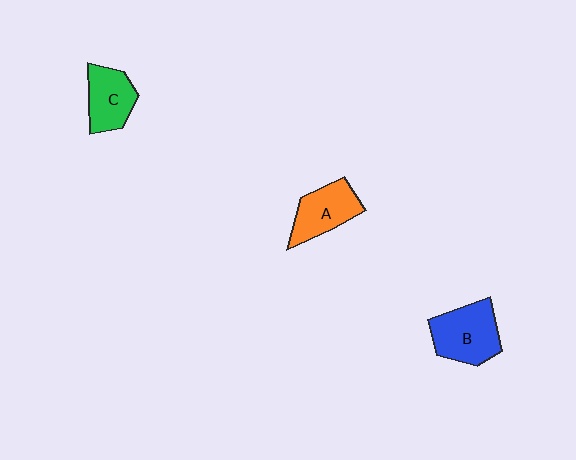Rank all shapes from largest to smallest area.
From largest to smallest: B (blue), A (orange), C (green).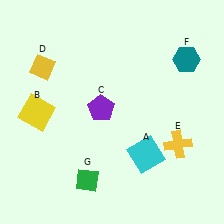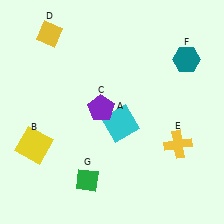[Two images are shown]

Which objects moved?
The objects that moved are: the cyan square (A), the yellow square (B), the yellow diamond (D).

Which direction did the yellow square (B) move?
The yellow square (B) moved down.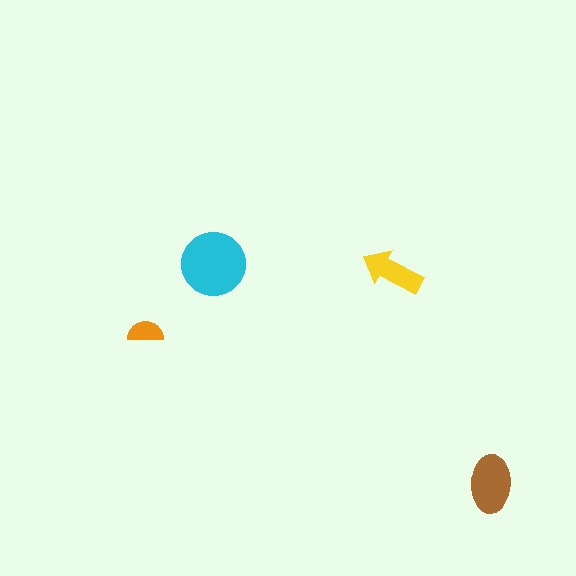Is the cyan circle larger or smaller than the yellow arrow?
Larger.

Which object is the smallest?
The orange semicircle.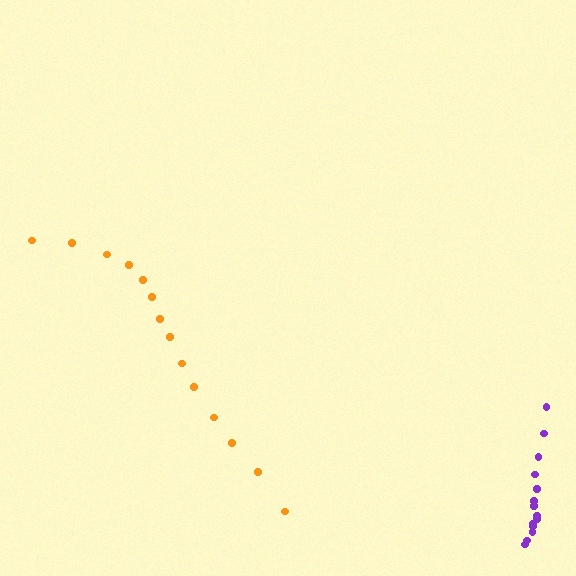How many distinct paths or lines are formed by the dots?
There are 2 distinct paths.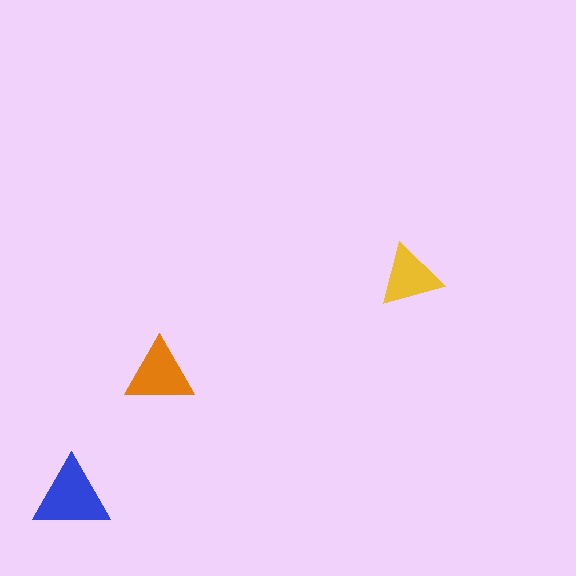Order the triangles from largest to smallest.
the blue one, the orange one, the yellow one.